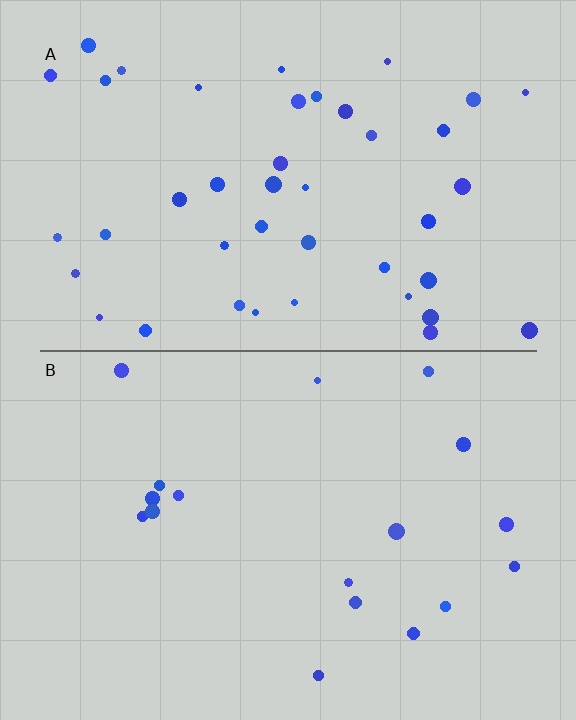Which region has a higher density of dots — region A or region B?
A (the top).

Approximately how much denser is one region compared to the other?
Approximately 2.4× — region A over region B.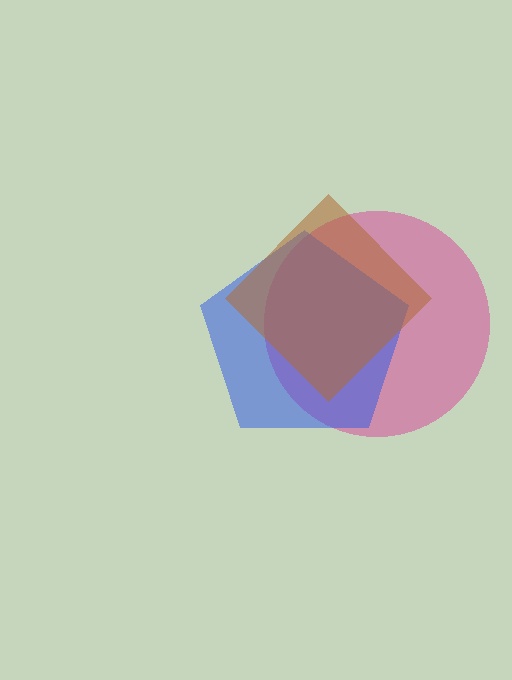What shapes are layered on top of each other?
The layered shapes are: a magenta circle, a blue pentagon, a brown diamond.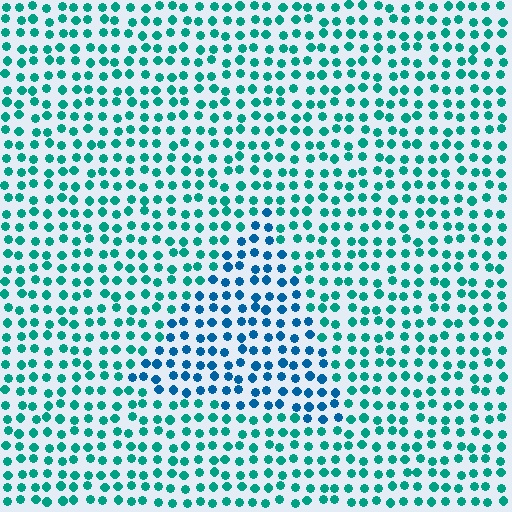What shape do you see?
I see a triangle.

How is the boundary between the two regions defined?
The boundary is defined purely by a slight shift in hue (about 35 degrees). Spacing, size, and orientation are identical on both sides.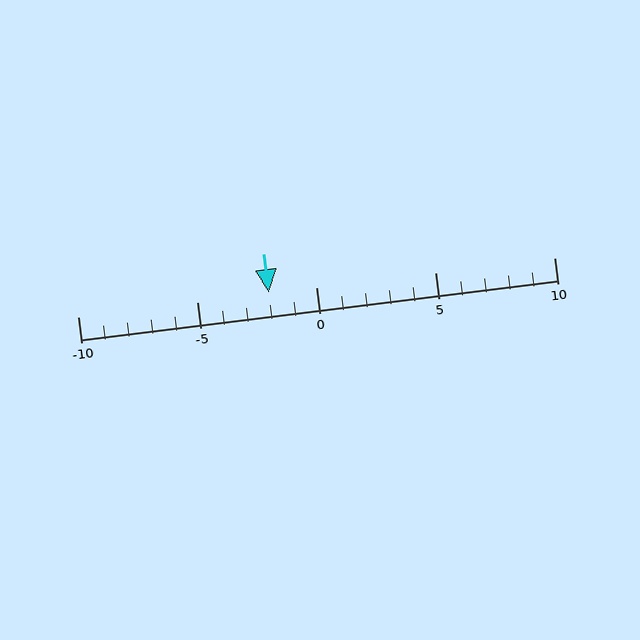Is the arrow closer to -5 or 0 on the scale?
The arrow is closer to 0.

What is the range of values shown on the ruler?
The ruler shows values from -10 to 10.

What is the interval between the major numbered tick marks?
The major tick marks are spaced 5 units apart.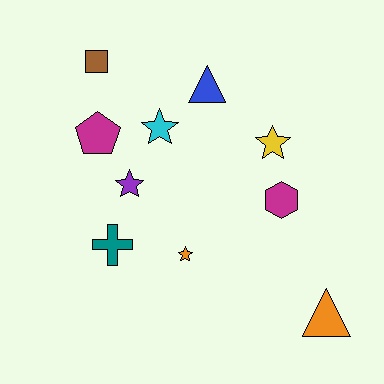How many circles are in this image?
There are no circles.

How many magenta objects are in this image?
There are 2 magenta objects.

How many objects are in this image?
There are 10 objects.